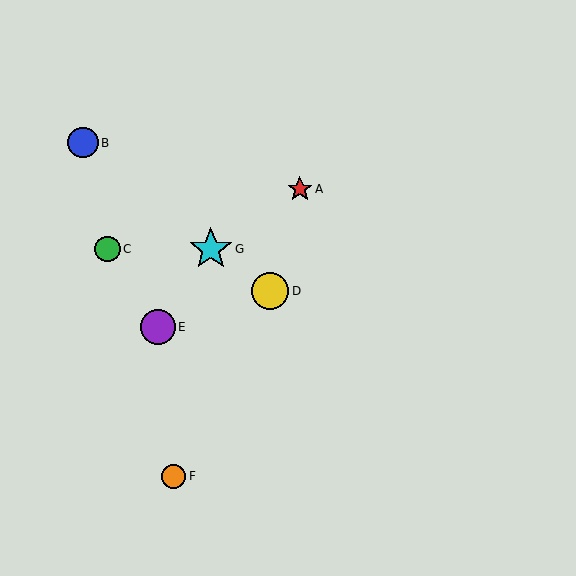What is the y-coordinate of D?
Object D is at y≈291.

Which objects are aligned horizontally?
Objects C, G are aligned horizontally.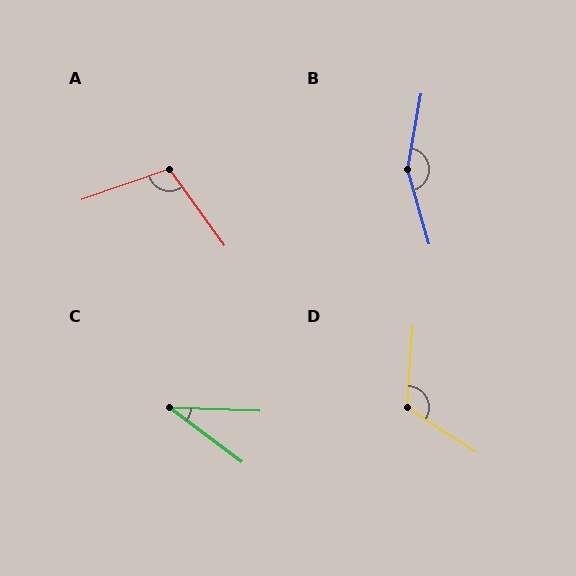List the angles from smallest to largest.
C (35°), A (107°), D (119°), B (153°).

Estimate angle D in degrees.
Approximately 119 degrees.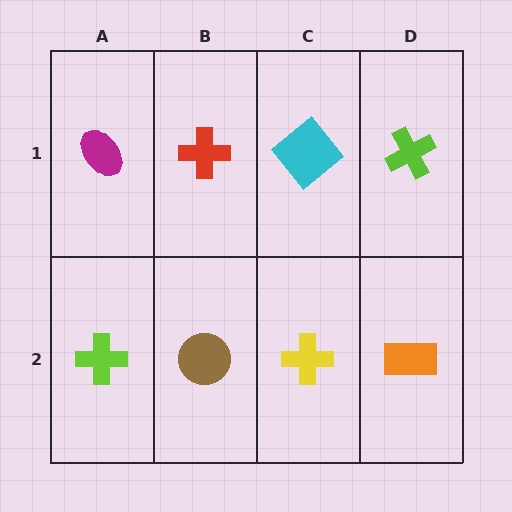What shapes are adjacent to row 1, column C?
A yellow cross (row 2, column C), a red cross (row 1, column B), a lime cross (row 1, column D).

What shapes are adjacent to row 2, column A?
A magenta ellipse (row 1, column A), a brown circle (row 2, column B).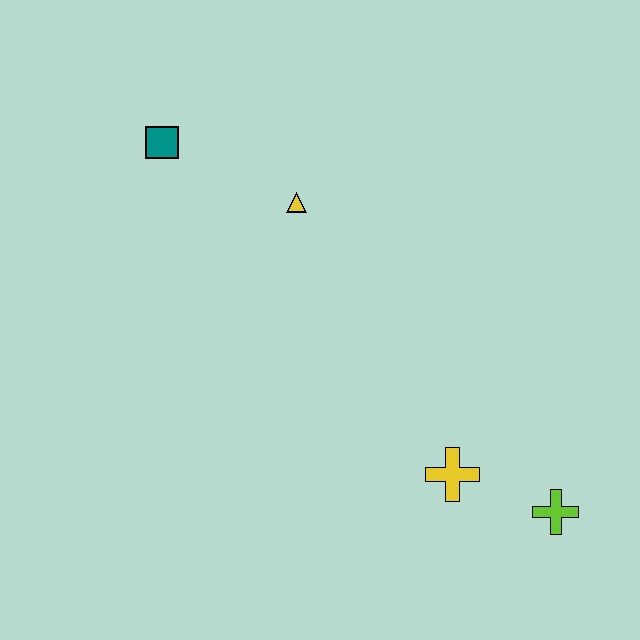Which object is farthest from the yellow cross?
The teal square is farthest from the yellow cross.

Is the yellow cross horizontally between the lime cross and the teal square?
Yes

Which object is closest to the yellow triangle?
The teal square is closest to the yellow triangle.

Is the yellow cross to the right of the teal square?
Yes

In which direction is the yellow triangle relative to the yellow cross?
The yellow triangle is above the yellow cross.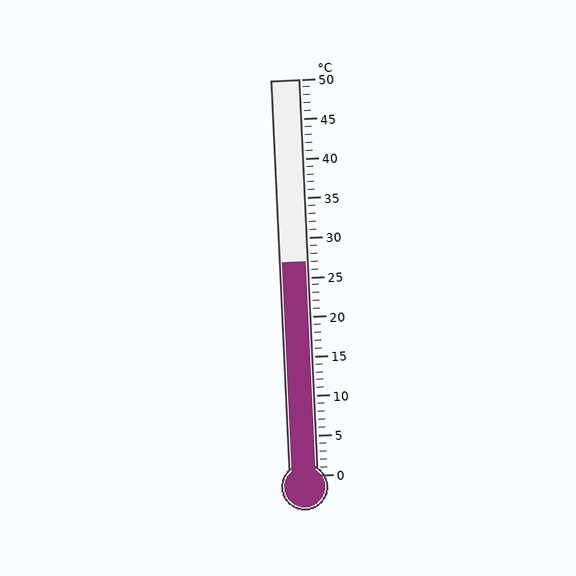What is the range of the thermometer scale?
The thermometer scale ranges from 0°C to 50°C.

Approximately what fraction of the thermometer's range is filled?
The thermometer is filled to approximately 55% of its range.